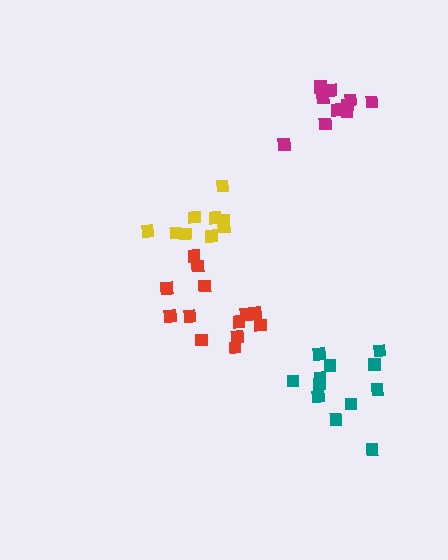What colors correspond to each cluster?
The clusters are colored: yellow, magenta, teal, red.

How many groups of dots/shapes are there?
There are 4 groups.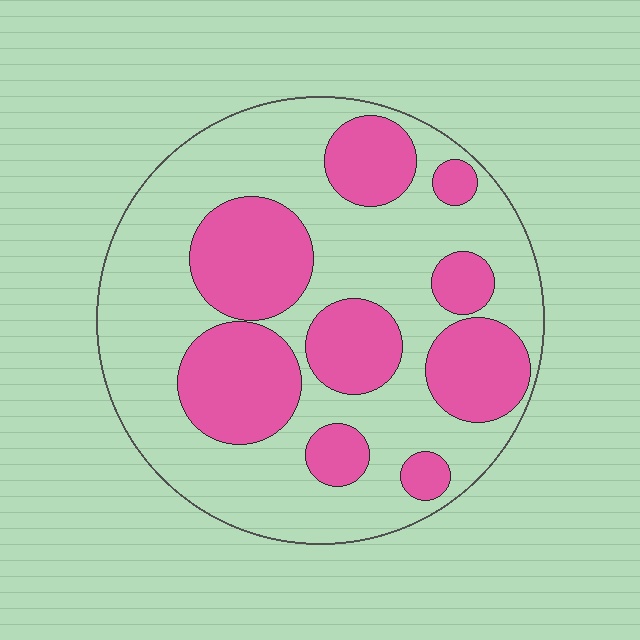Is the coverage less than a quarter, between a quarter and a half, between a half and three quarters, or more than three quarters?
Between a quarter and a half.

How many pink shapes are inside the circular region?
9.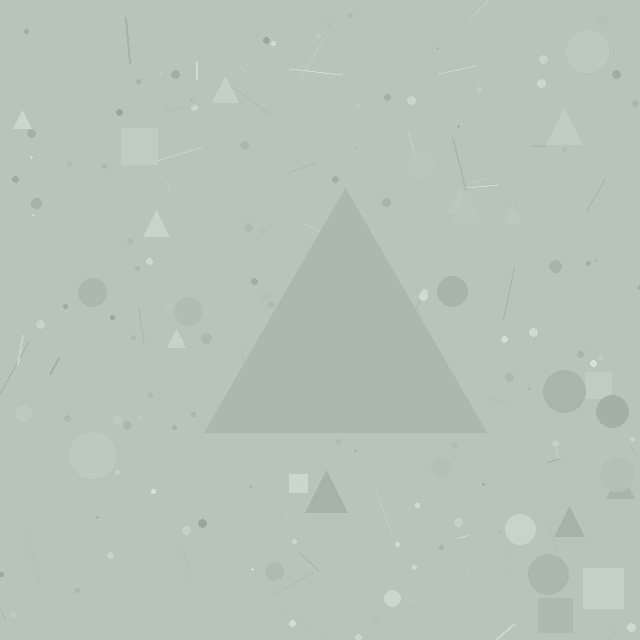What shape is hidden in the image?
A triangle is hidden in the image.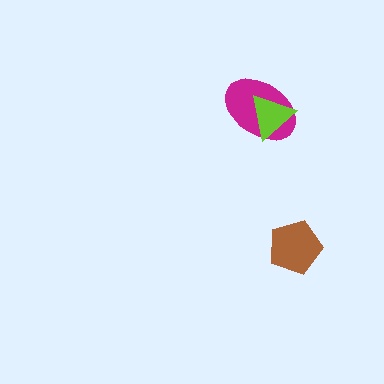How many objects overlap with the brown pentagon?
0 objects overlap with the brown pentagon.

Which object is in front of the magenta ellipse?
The lime triangle is in front of the magenta ellipse.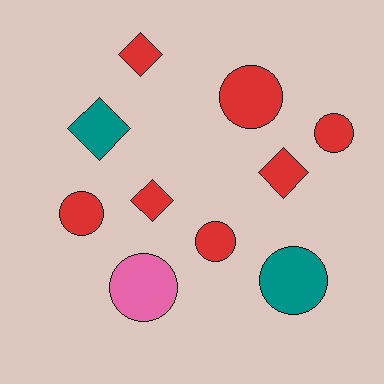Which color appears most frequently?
Red, with 7 objects.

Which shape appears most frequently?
Circle, with 6 objects.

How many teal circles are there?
There is 1 teal circle.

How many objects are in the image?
There are 10 objects.